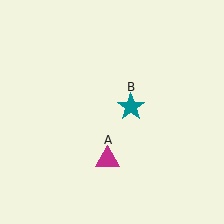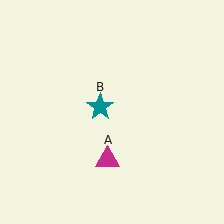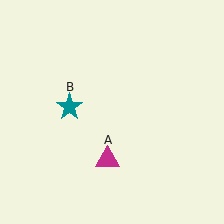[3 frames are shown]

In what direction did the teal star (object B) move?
The teal star (object B) moved left.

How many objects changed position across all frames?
1 object changed position: teal star (object B).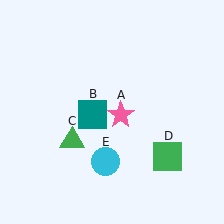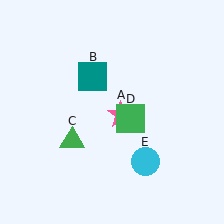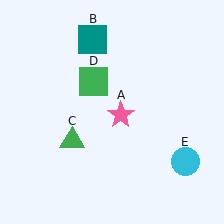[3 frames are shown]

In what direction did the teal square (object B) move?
The teal square (object B) moved up.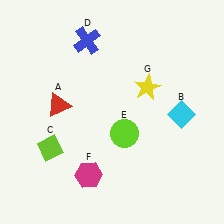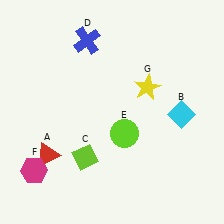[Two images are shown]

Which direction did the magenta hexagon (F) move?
The magenta hexagon (F) moved left.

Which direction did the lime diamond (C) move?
The lime diamond (C) moved right.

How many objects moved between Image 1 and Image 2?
3 objects moved between the two images.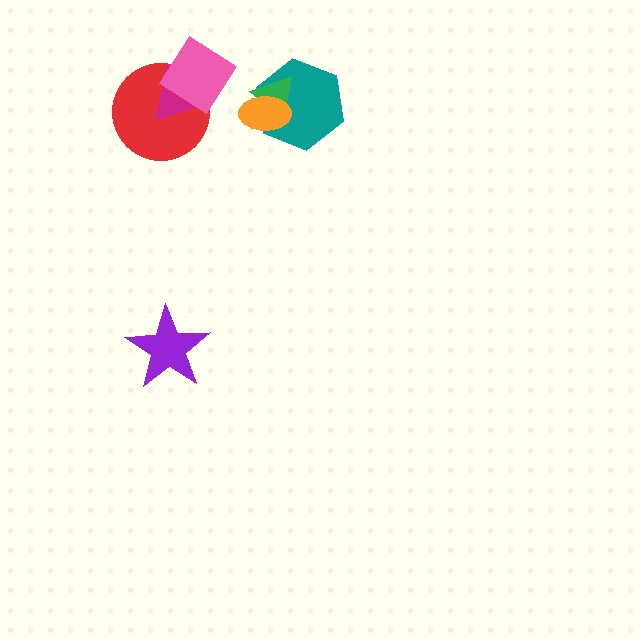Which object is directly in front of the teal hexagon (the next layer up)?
The green triangle is directly in front of the teal hexagon.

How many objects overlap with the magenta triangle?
2 objects overlap with the magenta triangle.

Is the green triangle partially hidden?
Yes, it is partially covered by another shape.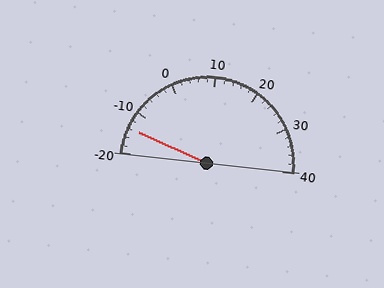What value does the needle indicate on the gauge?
The needle indicates approximately -14.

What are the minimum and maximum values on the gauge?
The gauge ranges from -20 to 40.